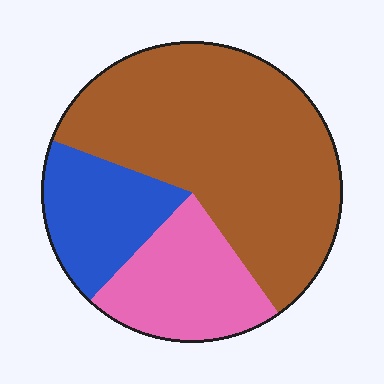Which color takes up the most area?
Brown, at roughly 60%.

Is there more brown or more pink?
Brown.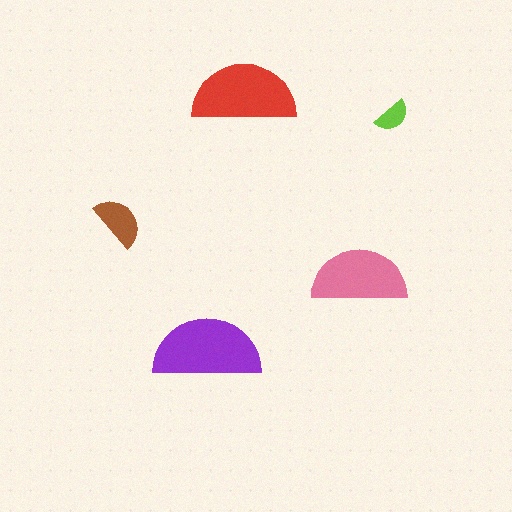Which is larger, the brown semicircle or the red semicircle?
The red one.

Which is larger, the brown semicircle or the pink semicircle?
The pink one.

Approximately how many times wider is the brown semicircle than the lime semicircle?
About 1.5 times wider.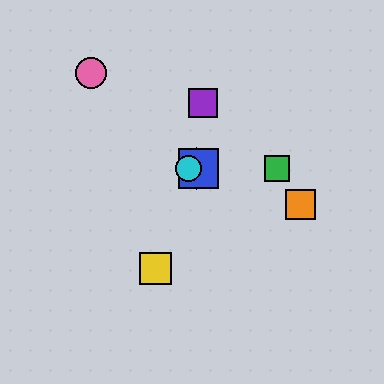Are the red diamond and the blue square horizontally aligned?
Yes, both are at y≈168.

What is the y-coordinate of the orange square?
The orange square is at y≈205.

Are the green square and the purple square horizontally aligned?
No, the green square is at y≈168 and the purple square is at y≈103.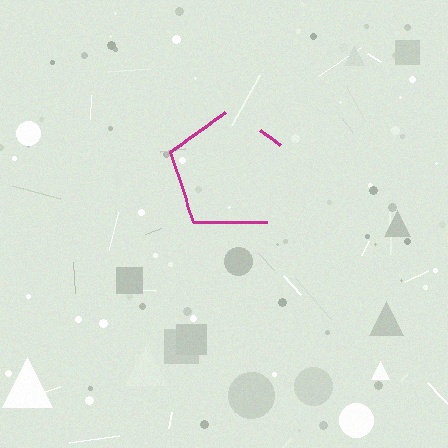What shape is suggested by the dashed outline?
The dashed outline suggests a pentagon.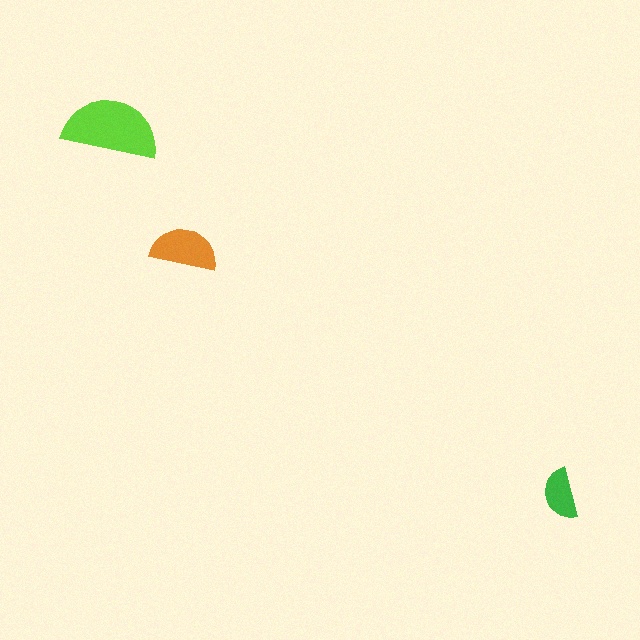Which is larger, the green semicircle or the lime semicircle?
The lime one.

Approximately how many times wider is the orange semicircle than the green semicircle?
About 1.5 times wider.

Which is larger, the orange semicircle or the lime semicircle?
The lime one.